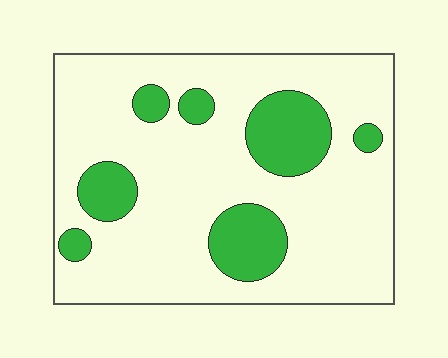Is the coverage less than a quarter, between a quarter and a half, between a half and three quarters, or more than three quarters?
Less than a quarter.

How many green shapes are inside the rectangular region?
7.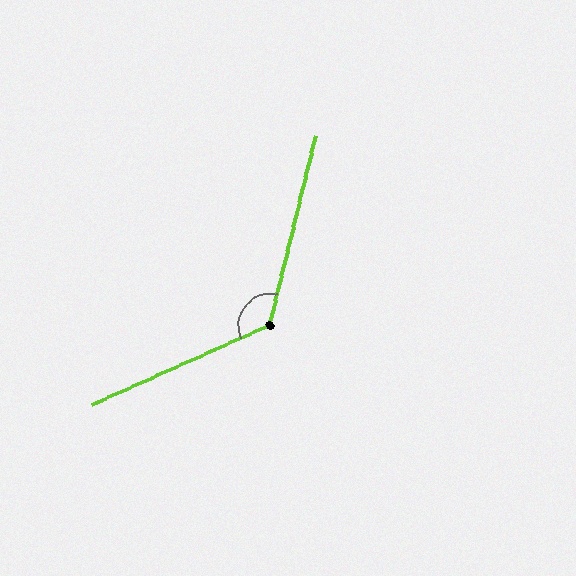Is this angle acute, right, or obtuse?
It is obtuse.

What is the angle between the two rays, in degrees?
Approximately 128 degrees.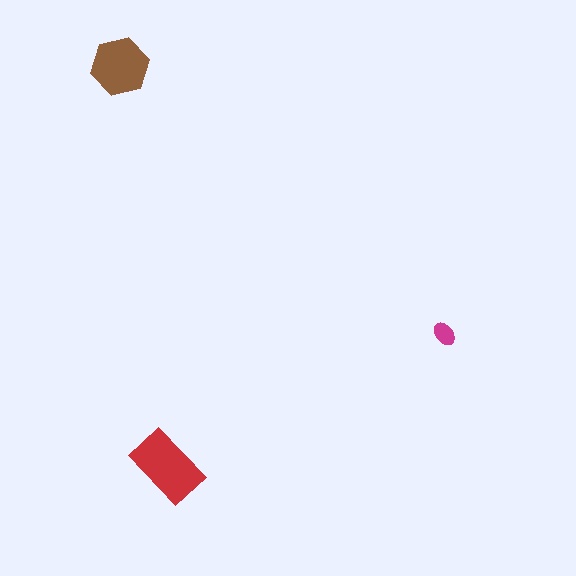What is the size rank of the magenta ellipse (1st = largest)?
3rd.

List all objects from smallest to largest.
The magenta ellipse, the brown hexagon, the red rectangle.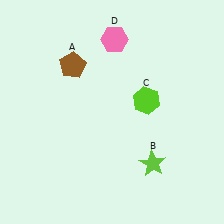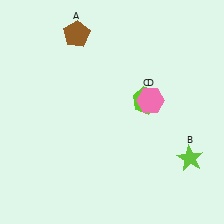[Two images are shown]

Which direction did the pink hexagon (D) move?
The pink hexagon (D) moved down.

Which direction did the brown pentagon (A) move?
The brown pentagon (A) moved up.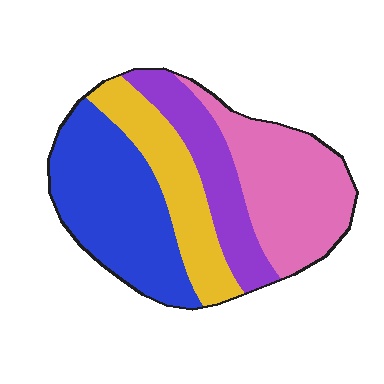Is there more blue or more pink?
Blue.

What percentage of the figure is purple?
Purple covers 18% of the figure.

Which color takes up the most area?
Blue, at roughly 35%.